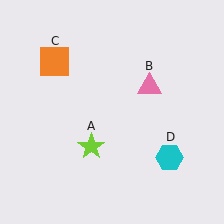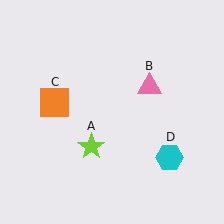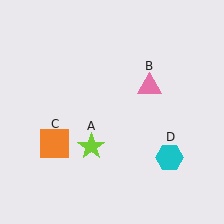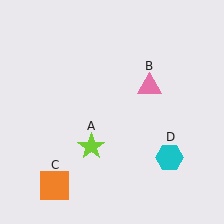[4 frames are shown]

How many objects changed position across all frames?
1 object changed position: orange square (object C).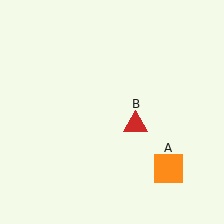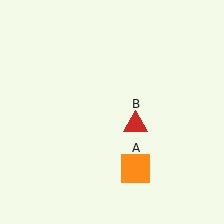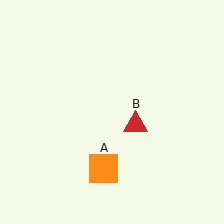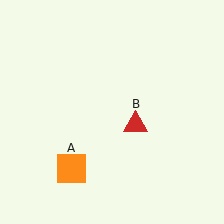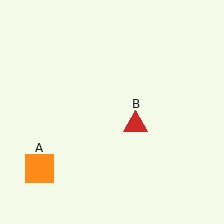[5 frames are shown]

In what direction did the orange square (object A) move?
The orange square (object A) moved left.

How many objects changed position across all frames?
1 object changed position: orange square (object A).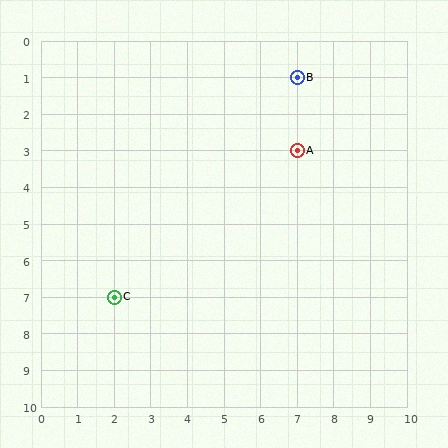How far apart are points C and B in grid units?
Points C and B are 5 columns and 6 rows apart (about 7.8 grid units diagonally).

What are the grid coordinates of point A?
Point A is at grid coordinates (7, 3).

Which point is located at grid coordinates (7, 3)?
Point A is at (7, 3).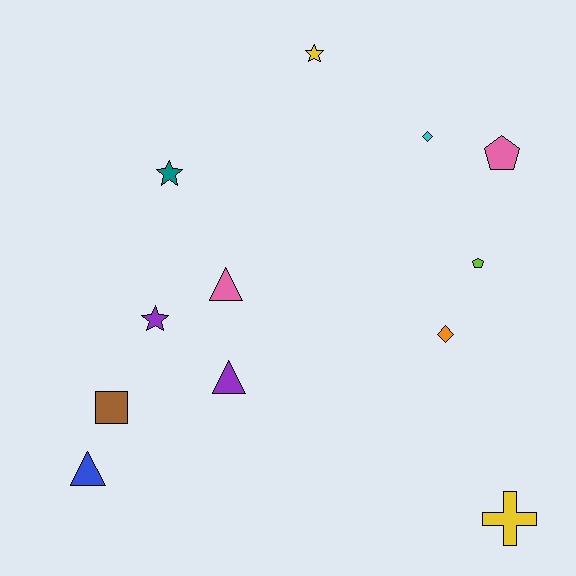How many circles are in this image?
There are no circles.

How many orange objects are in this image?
There is 1 orange object.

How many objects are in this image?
There are 12 objects.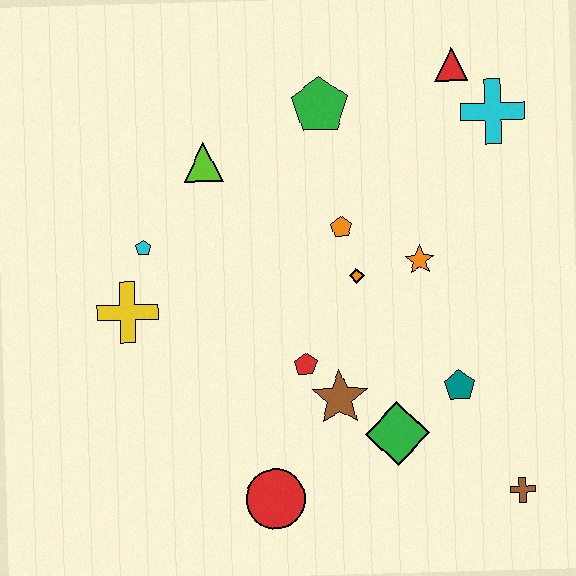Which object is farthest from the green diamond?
The red triangle is farthest from the green diamond.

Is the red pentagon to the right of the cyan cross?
No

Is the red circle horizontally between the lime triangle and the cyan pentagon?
No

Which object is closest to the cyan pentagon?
The yellow cross is closest to the cyan pentagon.